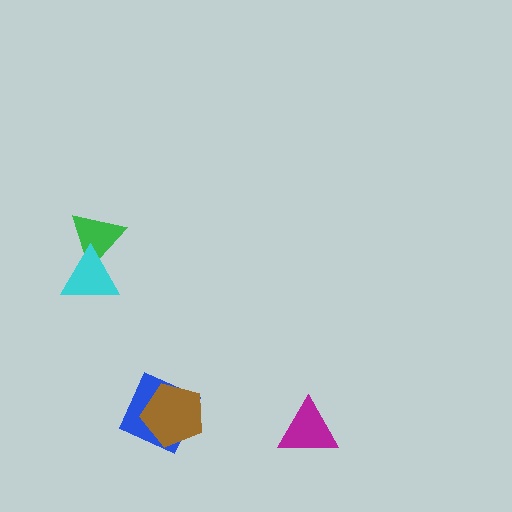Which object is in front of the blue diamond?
The brown pentagon is in front of the blue diamond.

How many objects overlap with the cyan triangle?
1 object overlaps with the cyan triangle.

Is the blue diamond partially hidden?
Yes, it is partially covered by another shape.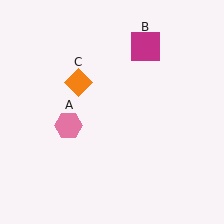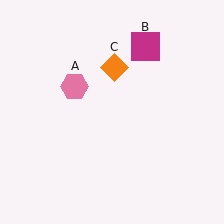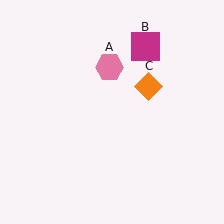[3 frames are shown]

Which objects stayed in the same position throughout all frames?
Magenta square (object B) remained stationary.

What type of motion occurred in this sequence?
The pink hexagon (object A), orange diamond (object C) rotated clockwise around the center of the scene.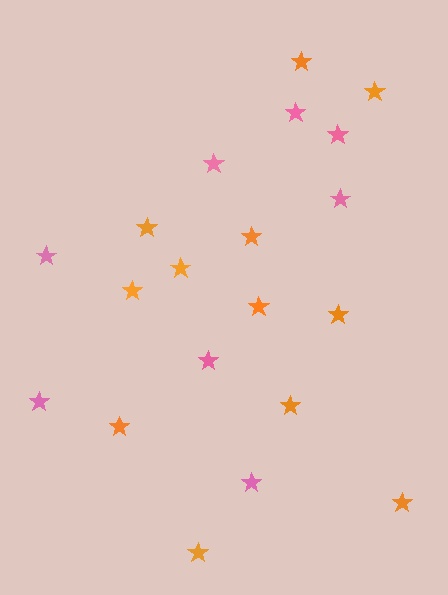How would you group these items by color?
There are 2 groups: one group of pink stars (8) and one group of orange stars (12).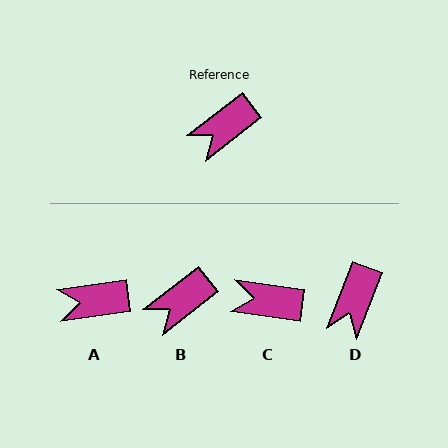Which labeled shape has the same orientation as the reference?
B.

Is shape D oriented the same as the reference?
No, it is off by about 31 degrees.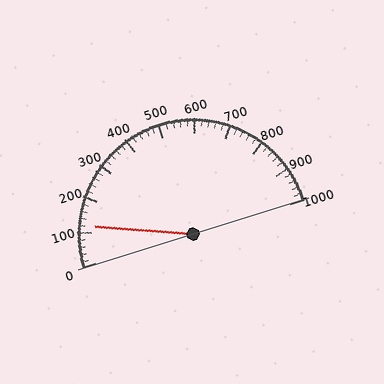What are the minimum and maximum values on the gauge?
The gauge ranges from 0 to 1000.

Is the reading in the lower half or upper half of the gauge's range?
The reading is in the lower half of the range (0 to 1000).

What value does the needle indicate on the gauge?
The needle indicates approximately 120.